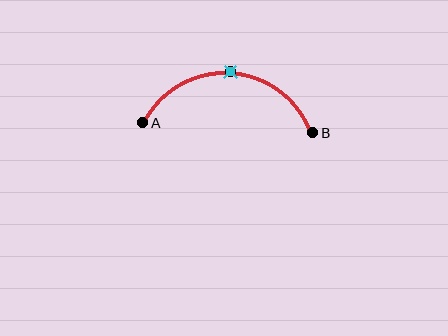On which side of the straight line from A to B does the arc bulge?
The arc bulges above the straight line connecting A and B.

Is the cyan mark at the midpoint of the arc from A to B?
Yes. The cyan mark lies on the arc at equal arc-length from both A and B — it is the arc midpoint.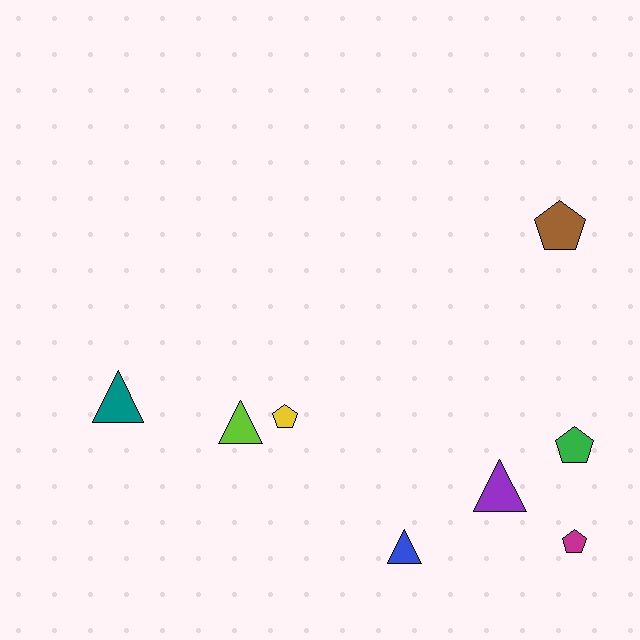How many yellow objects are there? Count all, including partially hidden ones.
There is 1 yellow object.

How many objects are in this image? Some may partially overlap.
There are 8 objects.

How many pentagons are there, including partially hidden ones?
There are 4 pentagons.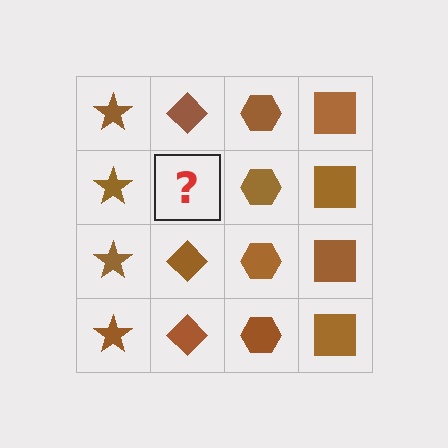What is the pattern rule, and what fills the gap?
The rule is that each column has a consistent shape. The gap should be filled with a brown diamond.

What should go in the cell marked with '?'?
The missing cell should contain a brown diamond.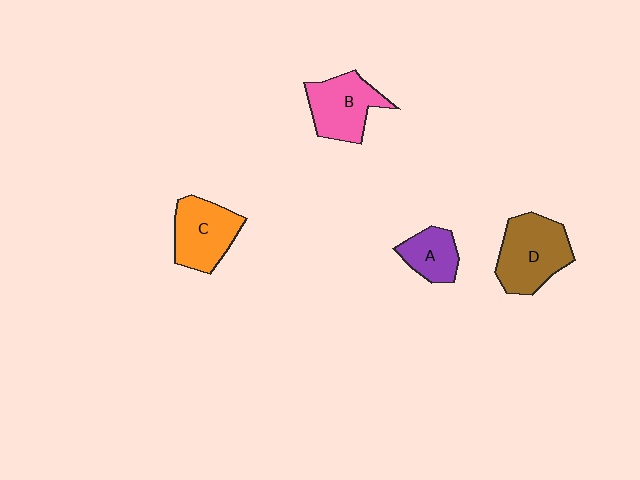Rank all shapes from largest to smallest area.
From largest to smallest: D (brown), C (orange), B (pink), A (purple).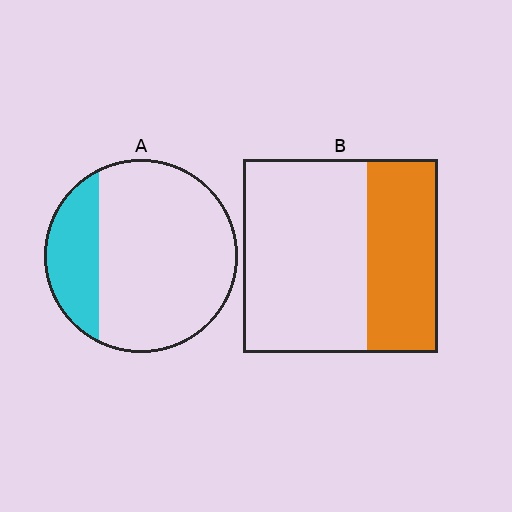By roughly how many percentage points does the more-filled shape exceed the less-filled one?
By roughly 15 percentage points (B over A).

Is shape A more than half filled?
No.